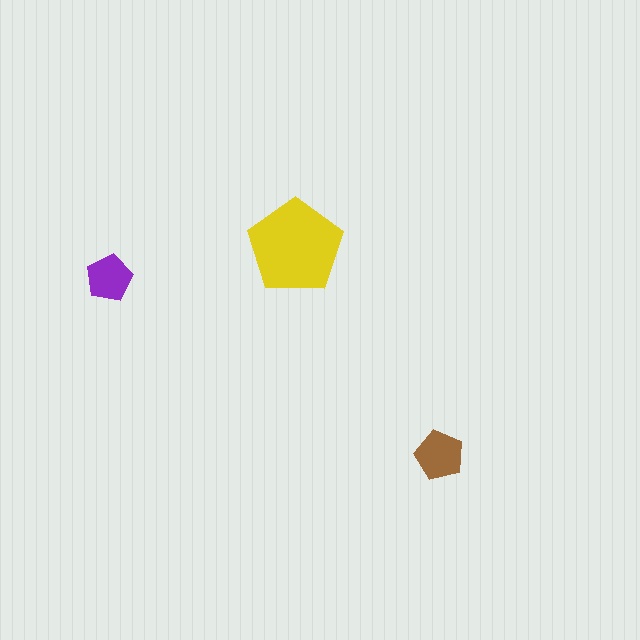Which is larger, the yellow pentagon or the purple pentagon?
The yellow one.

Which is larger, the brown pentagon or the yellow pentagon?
The yellow one.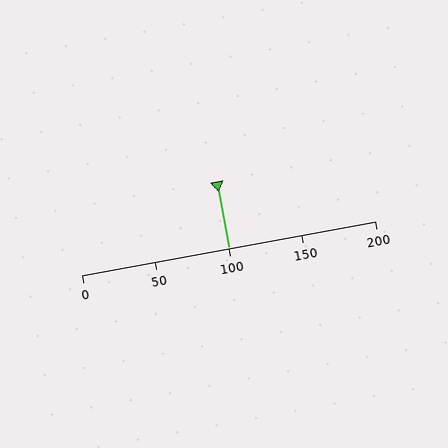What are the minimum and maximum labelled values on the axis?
The axis runs from 0 to 200.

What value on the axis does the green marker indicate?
The marker indicates approximately 100.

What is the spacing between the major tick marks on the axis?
The major ticks are spaced 50 apart.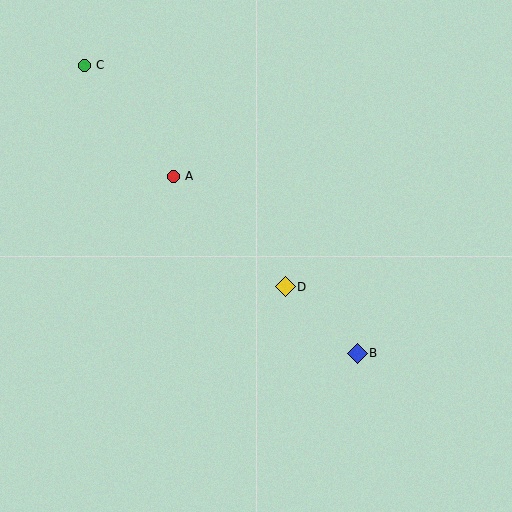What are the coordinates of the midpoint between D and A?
The midpoint between D and A is at (229, 232).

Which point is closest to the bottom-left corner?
Point D is closest to the bottom-left corner.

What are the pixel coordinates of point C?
Point C is at (84, 65).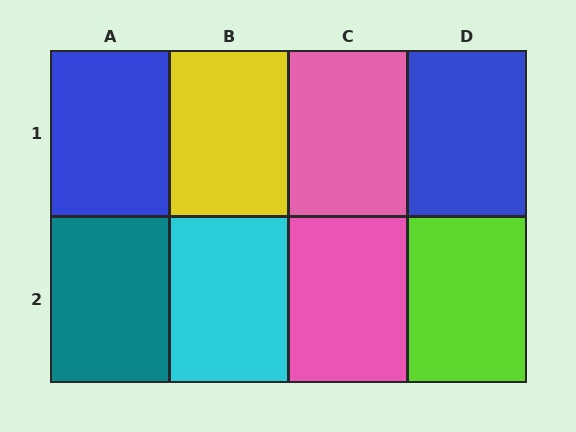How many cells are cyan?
1 cell is cyan.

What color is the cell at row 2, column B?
Cyan.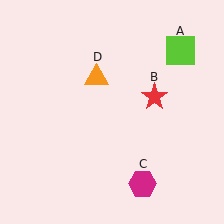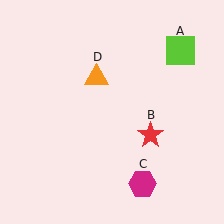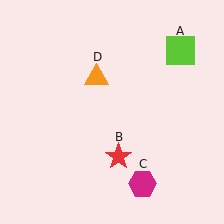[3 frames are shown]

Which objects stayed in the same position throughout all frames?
Lime square (object A) and magenta hexagon (object C) and orange triangle (object D) remained stationary.